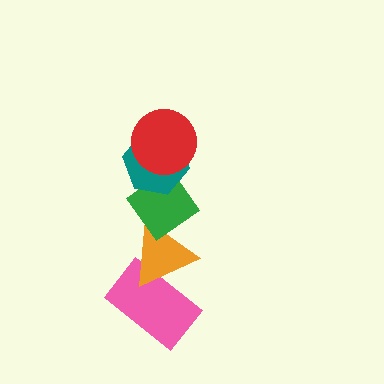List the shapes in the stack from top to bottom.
From top to bottom: the red circle, the teal hexagon, the green diamond, the orange triangle, the pink rectangle.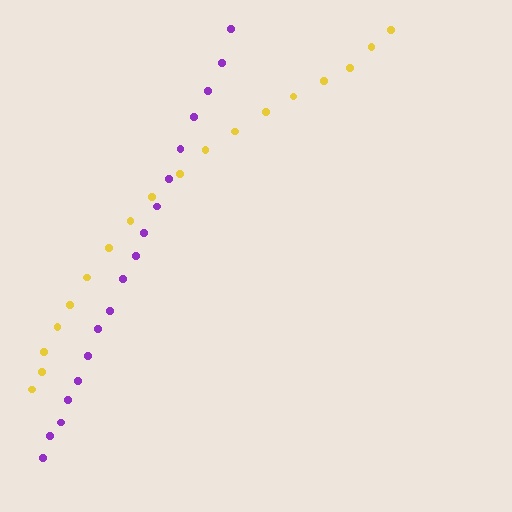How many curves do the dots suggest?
There are 2 distinct paths.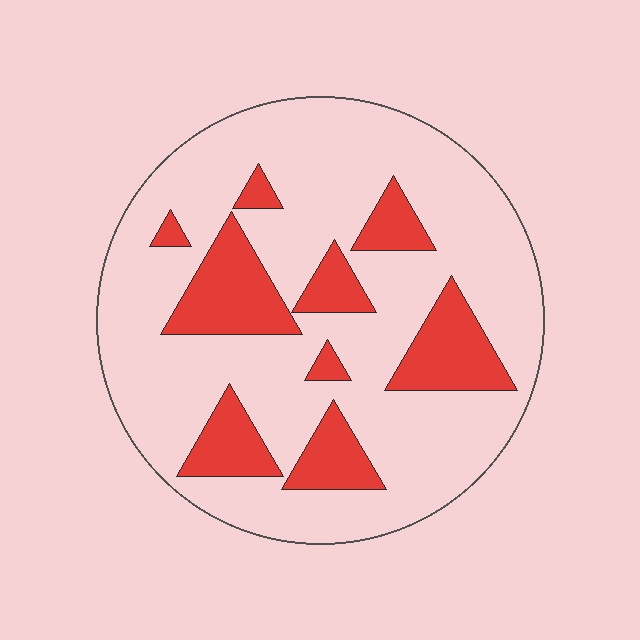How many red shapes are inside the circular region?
9.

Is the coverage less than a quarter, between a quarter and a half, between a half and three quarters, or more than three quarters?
Less than a quarter.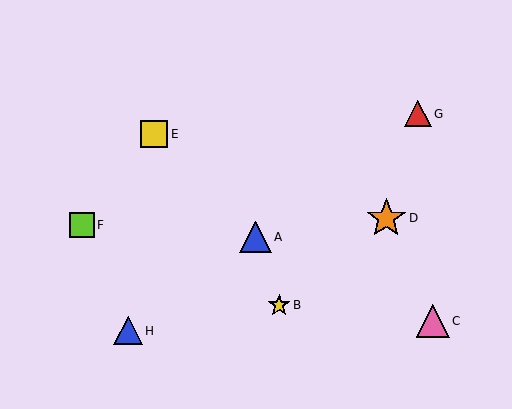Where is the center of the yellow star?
The center of the yellow star is at (279, 305).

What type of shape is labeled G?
Shape G is a red triangle.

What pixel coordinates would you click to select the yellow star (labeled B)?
Click at (279, 305) to select the yellow star B.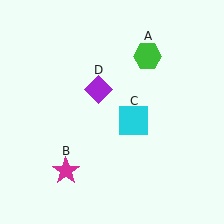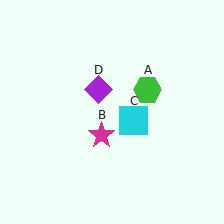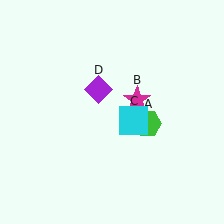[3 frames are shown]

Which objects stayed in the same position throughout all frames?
Cyan square (object C) and purple diamond (object D) remained stationary.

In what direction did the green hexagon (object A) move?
The green hexagon (object A) moved down.